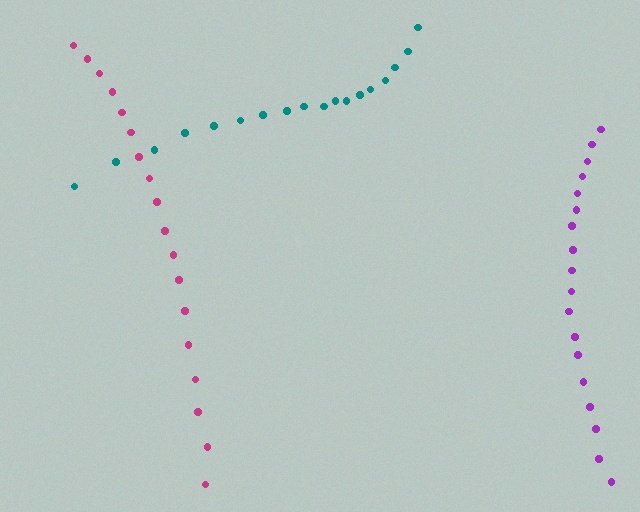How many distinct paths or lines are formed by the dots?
There are 3 distinct paths.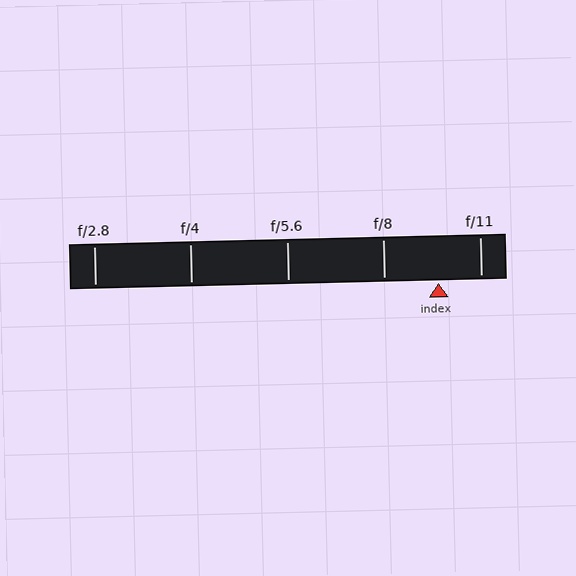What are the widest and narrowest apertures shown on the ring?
The widest aperture shown is f/2.8 and the narrowest is f/11.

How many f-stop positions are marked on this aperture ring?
There are 5 f-stop positions marked.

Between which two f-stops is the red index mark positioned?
The index mark is between f/8 and f/11.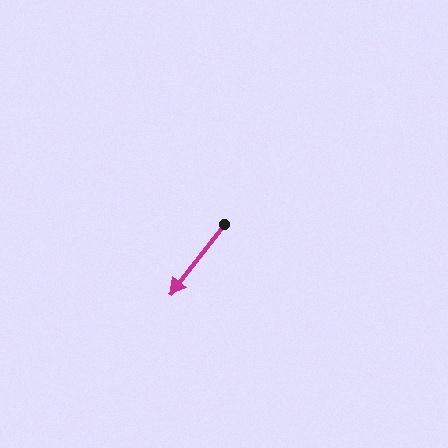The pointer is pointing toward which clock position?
Roughly 7 o'clock.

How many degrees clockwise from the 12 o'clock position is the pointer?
Approximately 218 degrees.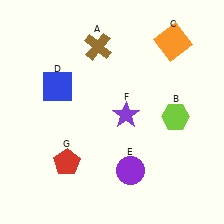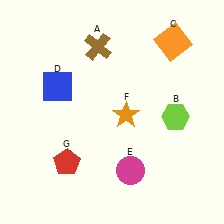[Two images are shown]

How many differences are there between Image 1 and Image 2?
There are 2 differences between the two images.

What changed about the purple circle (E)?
In Image 1, E is purple. In Image 2, it changed to magenta.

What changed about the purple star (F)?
In Image 1, F is purple. In Image 2, it changed to orange.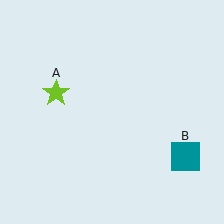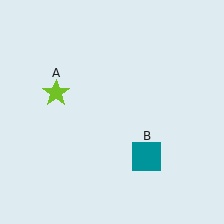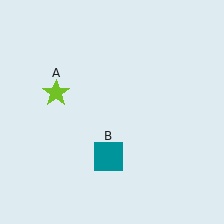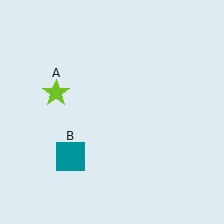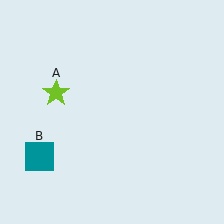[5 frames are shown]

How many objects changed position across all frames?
1 object changed position: teal square (object B).